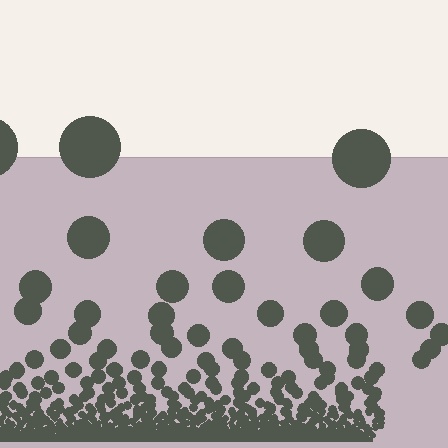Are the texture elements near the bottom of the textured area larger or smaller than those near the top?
Smaller. The gradient is inverted — elements near the bottom are smaller and denser.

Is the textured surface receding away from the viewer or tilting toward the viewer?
The surface appears to tilt toward the viewer. Texture elements get larger and sparser toward the top.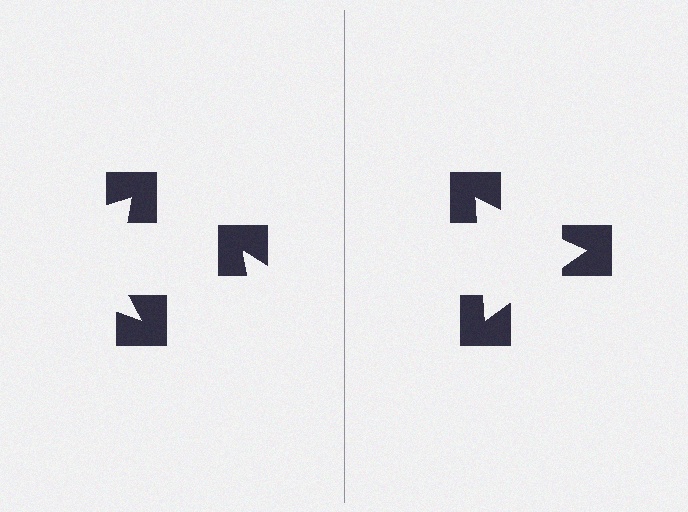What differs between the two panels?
The notched squares are positioned identically on both sides; only the wedge orientations differ. On the right they align to a triangle; on the left they are misaligned.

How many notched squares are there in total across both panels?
6 — 3 on each side.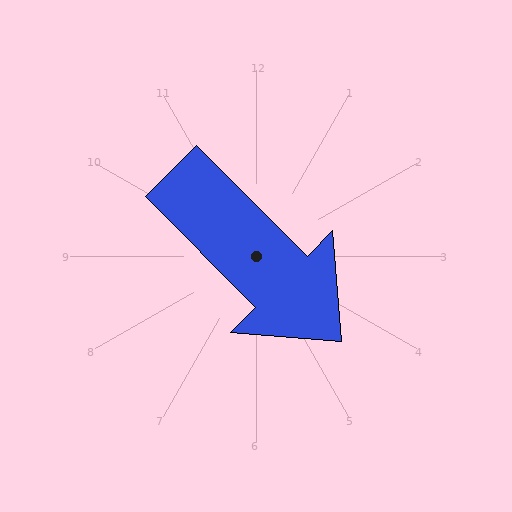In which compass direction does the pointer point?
Southeast.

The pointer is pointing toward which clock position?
Roughly 5 o'clock.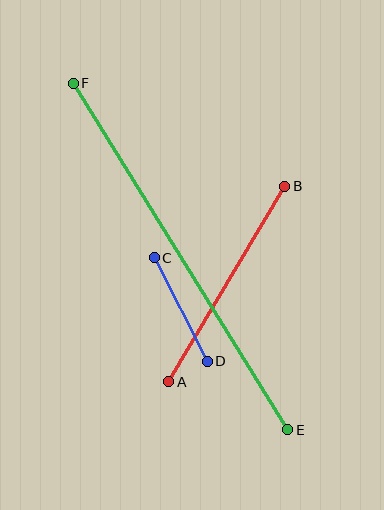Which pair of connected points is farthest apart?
Points E and F are farthest apart.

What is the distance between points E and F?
The distance is approximately 408 pixels.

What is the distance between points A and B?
The distance is approximately 227 pixels.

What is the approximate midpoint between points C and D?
The midpoint is at approximately (181, 310) pixels.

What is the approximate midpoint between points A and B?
The midpoint is at approximately (227, 284) pixels.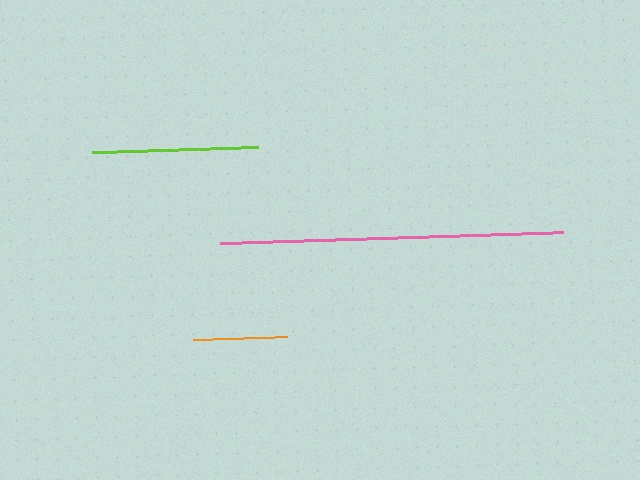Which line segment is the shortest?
The orange line is the shortest at approximately 94 pixels.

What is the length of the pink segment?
The pink segment is approximately 343 pixels long.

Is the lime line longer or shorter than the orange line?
The lime line is longer than the orange line.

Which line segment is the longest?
The pink line is the longest at approximately 343 pixels.